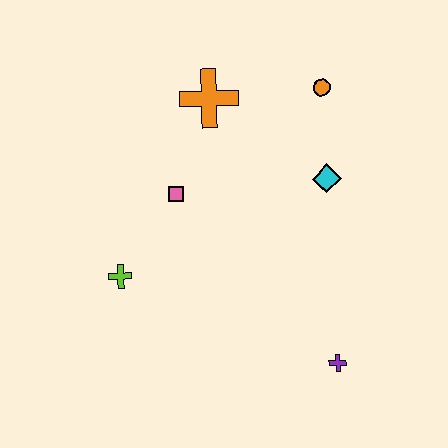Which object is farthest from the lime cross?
The orange circle is farthest from the lime cross.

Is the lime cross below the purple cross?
No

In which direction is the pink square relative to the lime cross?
The pink square is above the lime cross.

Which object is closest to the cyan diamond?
The orange circle is closest to the cyan diamond.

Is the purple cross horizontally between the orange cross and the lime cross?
No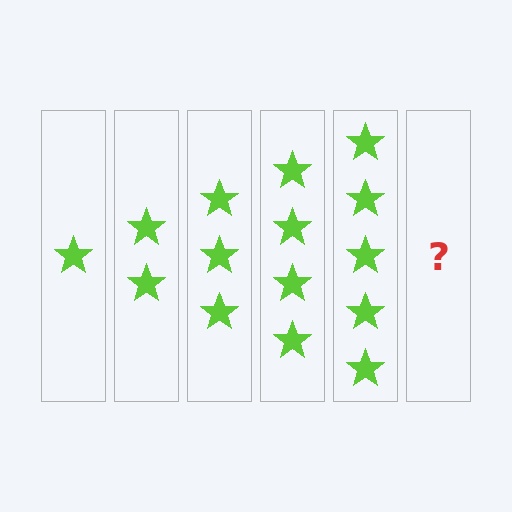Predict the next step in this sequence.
The next step is 6 stars.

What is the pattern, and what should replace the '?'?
The pattern is that each step adds one more star. The '?' should be 6 stars.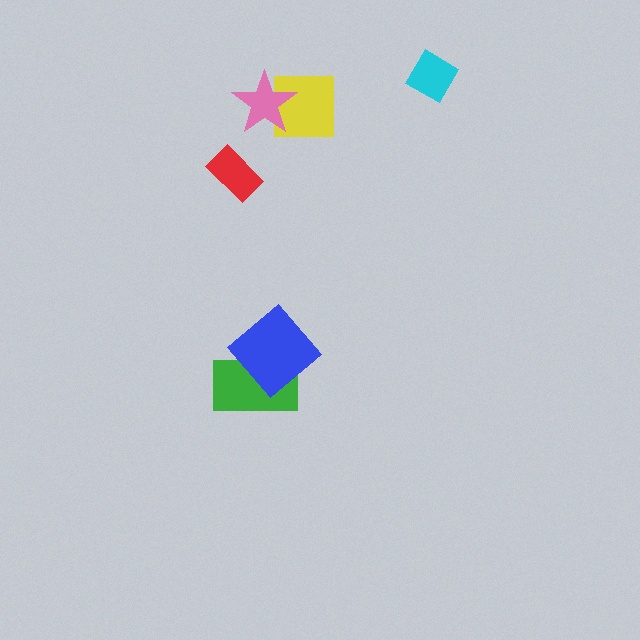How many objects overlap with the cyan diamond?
0 objects overlap with the cyan diamond.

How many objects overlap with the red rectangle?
0 objects overlap with the red rectangle.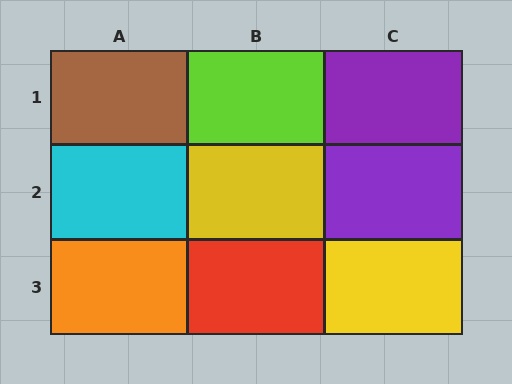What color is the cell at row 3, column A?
Orange.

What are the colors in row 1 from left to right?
Brown, lime, purple.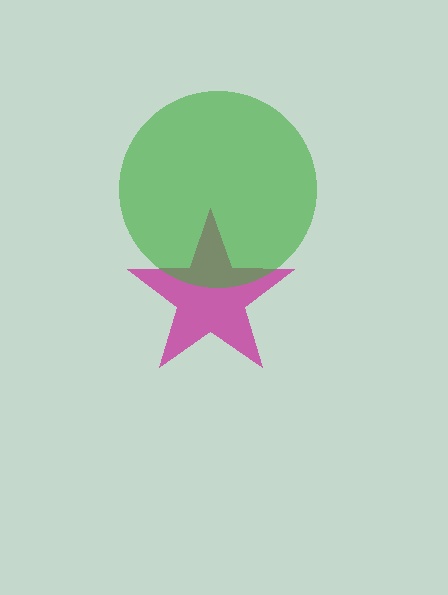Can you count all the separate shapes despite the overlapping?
Yes, there are 2 separate shapes.